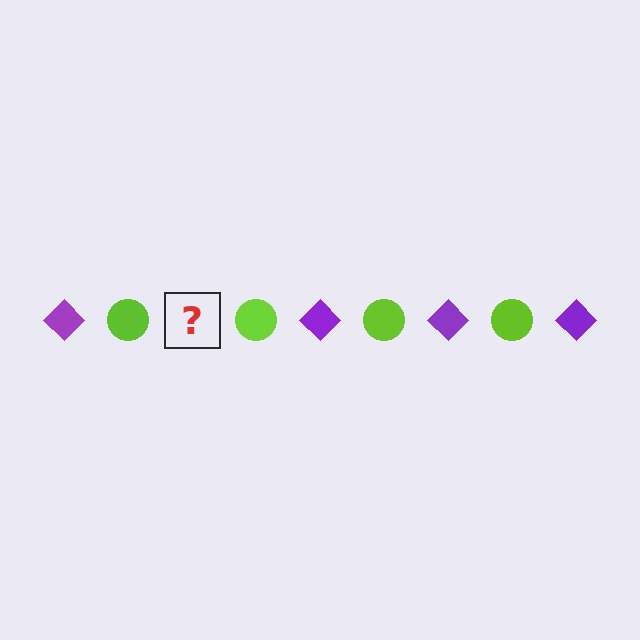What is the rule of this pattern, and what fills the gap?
The rule is that the pattern alternates between purple diamond and lime circle. The gap should be filled with a purple diamond.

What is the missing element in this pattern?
The missing element is a purple diamond.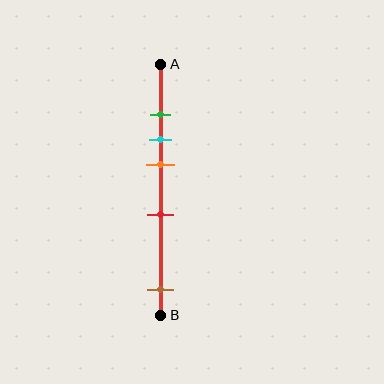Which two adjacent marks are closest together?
The green and cyan marks are the closest adjacent pair.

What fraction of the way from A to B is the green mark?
The green mark is approximately 20% (0.2) of the way from A to B.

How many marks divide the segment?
There are 5 marks dividing the segment.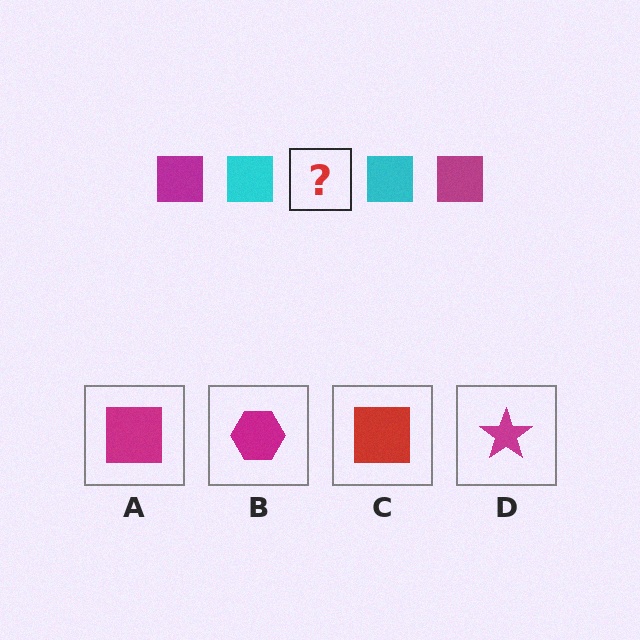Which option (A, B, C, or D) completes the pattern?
A.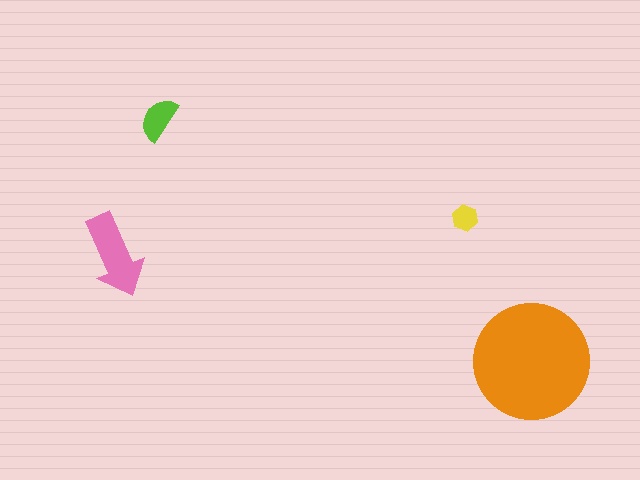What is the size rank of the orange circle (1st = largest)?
1st.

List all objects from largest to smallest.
The orange circle, the pink arrow, the lime semicircle, the yellow hexagon.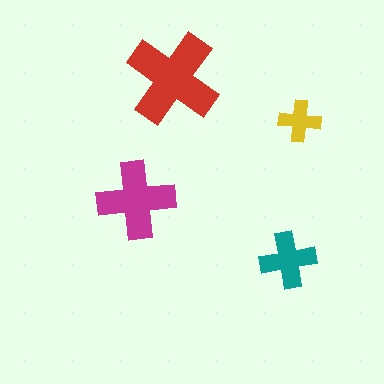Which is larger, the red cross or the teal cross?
The red one.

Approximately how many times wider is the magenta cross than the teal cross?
About 1.5 times wider.